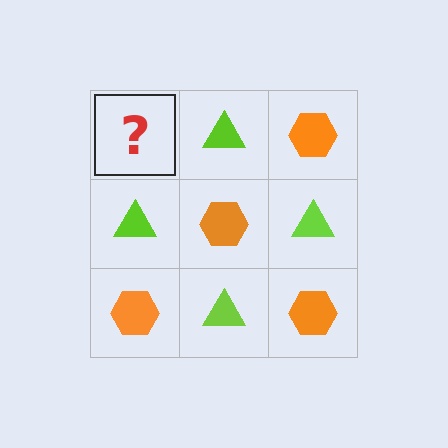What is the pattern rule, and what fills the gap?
The rule is that it alternates orange hexagon and lime triangle in a checkerboard pattern. The gap should be filled with an orange hexagon.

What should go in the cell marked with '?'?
The missing cell should contain an orange hexagon.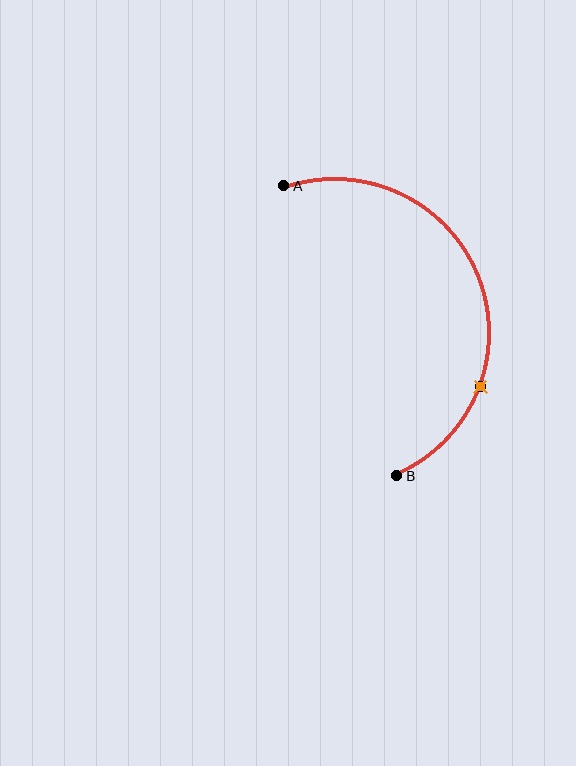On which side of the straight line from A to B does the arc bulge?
The arc bulges to the right of the straight line connecting A and B.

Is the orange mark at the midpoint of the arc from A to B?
No. The orange mark lies on the arc but is closer to endpoint B. The arc midpoint would be at the point on the curve equidistant along the arc from both A and B.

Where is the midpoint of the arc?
The arc midpoint is the point on the curve farthest from the straight line joining A and B. It sits to the right of that line.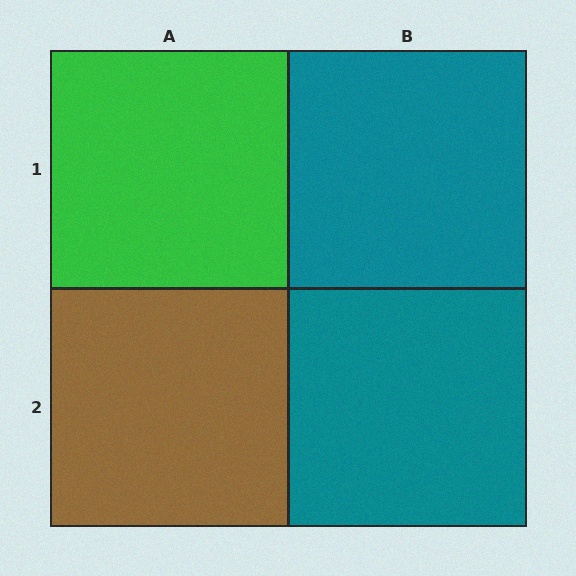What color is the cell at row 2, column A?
Brown.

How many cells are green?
1 cell is green.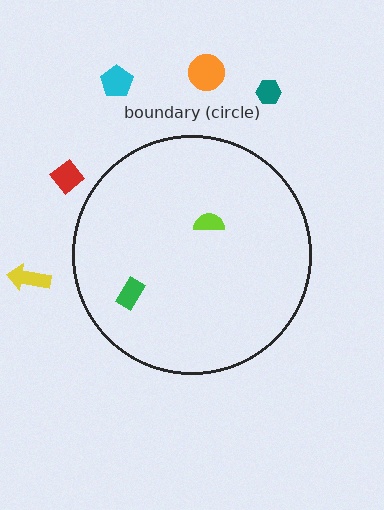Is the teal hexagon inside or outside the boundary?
Outside.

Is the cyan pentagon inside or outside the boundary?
Outside.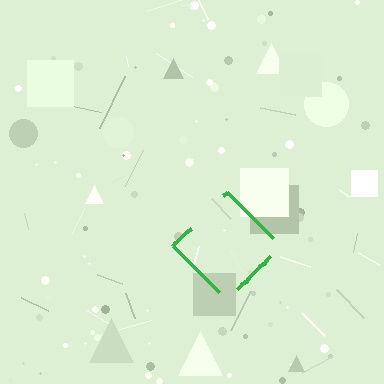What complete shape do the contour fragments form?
The contour fragments form a diamond.